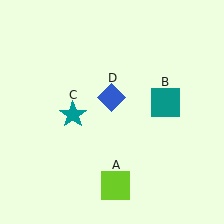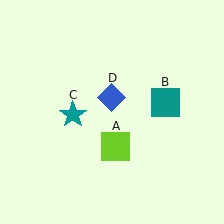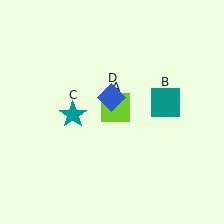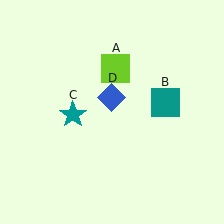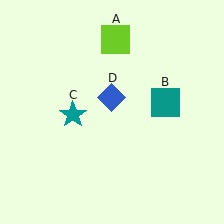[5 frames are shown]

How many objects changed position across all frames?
1 object changed position: lime square (object A).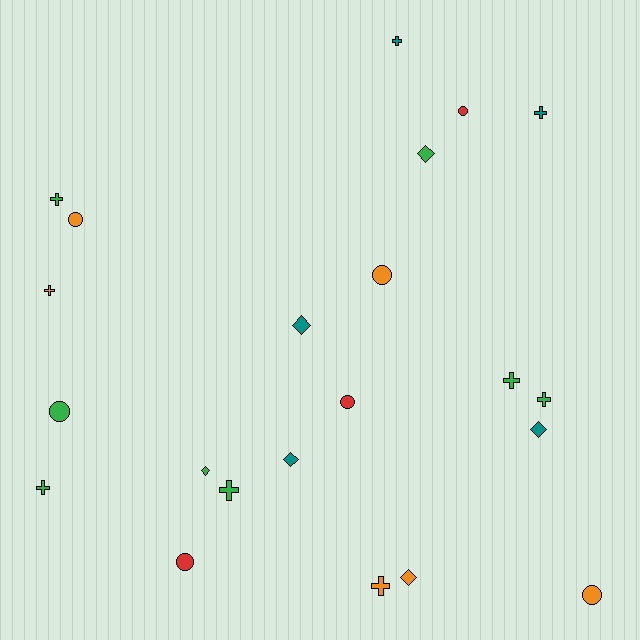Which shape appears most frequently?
Cross, with 9 objects.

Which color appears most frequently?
Green, with 8 objects.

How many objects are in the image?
There are 22 objects.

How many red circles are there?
There are 3 red circles.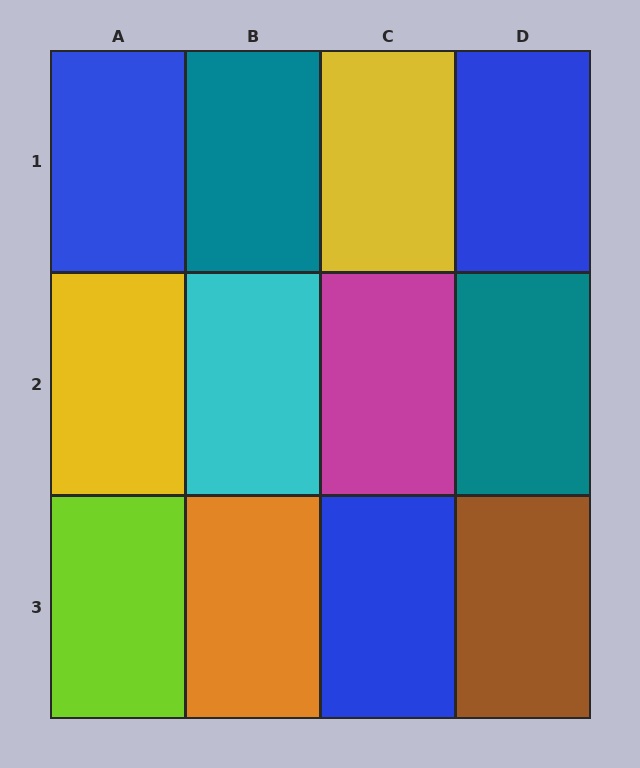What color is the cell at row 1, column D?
Blue.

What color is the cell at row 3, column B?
Orange.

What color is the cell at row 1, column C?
Yellow.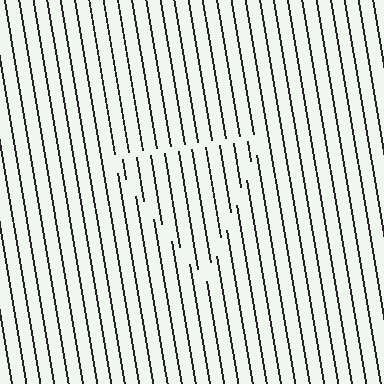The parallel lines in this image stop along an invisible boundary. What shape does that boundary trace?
An illusory triangle. The interior of the shape contains the same grating, shifted by half a period — the contour is defined by the phase discontinuity where line-ends from the inner and outer gratings abut.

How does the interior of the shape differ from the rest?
The interior of the shape contains the same grating, shifted by half a period — the contour is defined by the phase discontinuity where line-ends from the inner and outer gratings abut.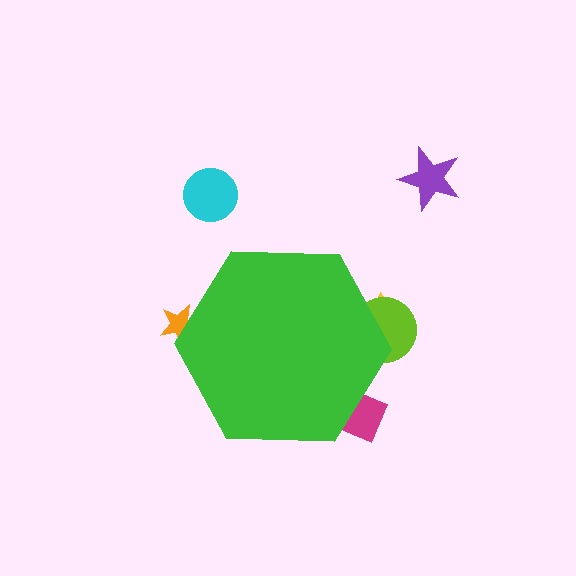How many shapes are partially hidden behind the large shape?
4 shapes are partially hidden.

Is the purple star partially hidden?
No, the purple star is fully visible.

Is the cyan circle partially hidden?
No, the cyan circle is fully visible.